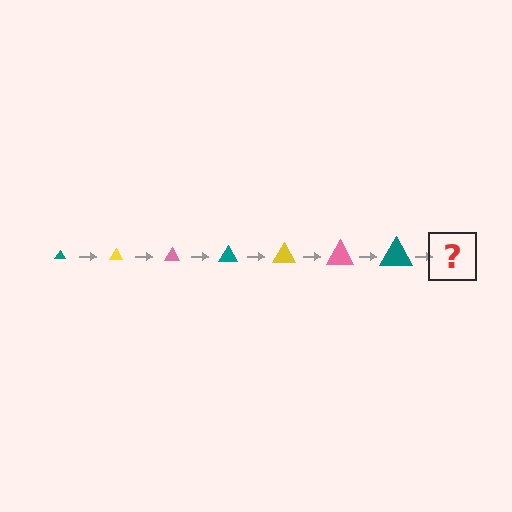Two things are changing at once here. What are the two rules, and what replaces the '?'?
The two rules are that the triangle grows larger each step and the color cycles through teal, yellow, and pink. The '?' should be a yellow triangle, larger than the previous one.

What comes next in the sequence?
The next element should be a yellow triangle, larger than the previous one.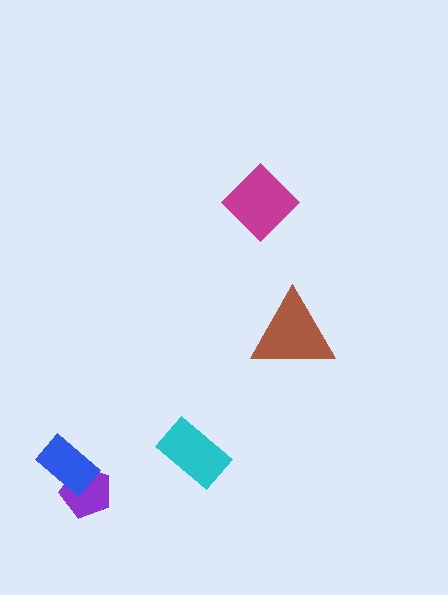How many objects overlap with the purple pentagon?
1 object overlaps with the purple pentagon.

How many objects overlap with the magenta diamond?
0 objects overlap with the magenta diamond.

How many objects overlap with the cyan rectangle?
0 objects overlap with the cyan rectangle.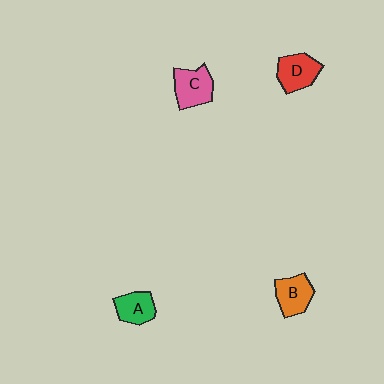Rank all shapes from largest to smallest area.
From largest to smallest: C (pink), D (red), B (orange), A (green).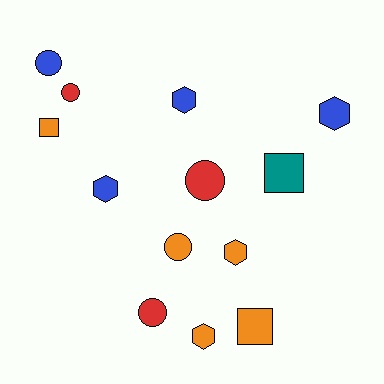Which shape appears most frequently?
Circle, with 5 objects.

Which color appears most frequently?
Orange, with 5 objects.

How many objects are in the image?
There are 13 objects.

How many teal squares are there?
There is 1 teal square.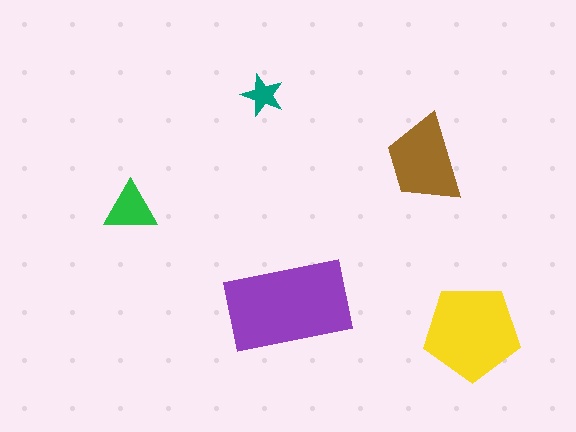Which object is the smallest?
The teal star.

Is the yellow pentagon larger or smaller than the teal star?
Larger.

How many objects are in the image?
There are 5 objects in the image.